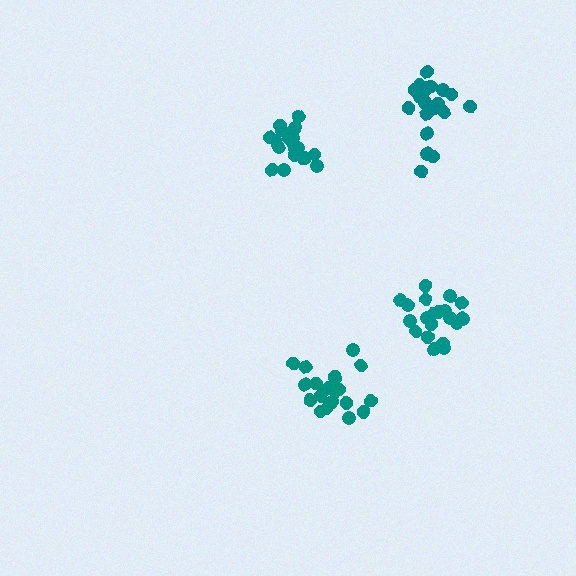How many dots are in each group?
Group 1: 21 dots, Group 2: 21 dots, Group 3: 21 dots, Group 4: 19 dots (82 total).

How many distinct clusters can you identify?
There are 4 distinct clusters.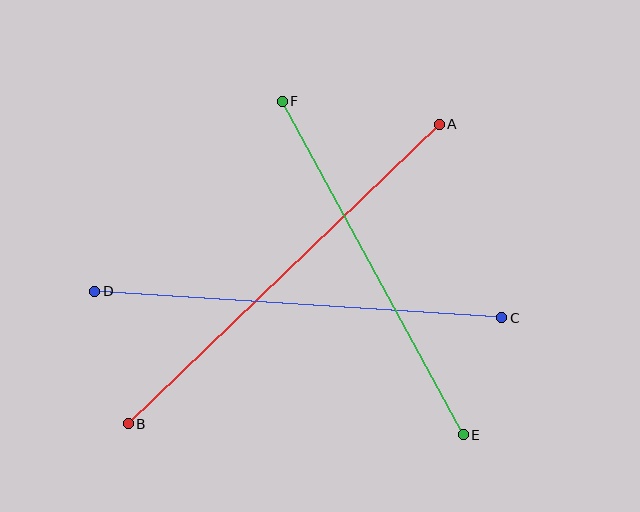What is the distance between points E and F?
The distance is approximately 380 pixels.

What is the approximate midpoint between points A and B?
The midpoint is at approximately (284, 274) pixels.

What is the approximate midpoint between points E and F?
The midpoint is at approximately (373, 268) pixels.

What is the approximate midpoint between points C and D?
The midpoint is at approximately (298, 304) pixels.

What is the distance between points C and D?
The distance is approximately 408 pixels.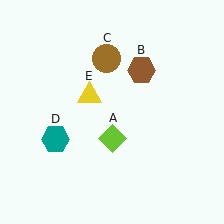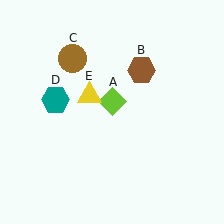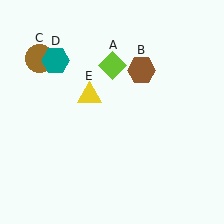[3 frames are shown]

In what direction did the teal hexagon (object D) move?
The teal hexagon (object D) moved up.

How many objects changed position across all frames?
3 objects changed position: lime diamond (object A), brown circle (object C), teal hexagon (object D).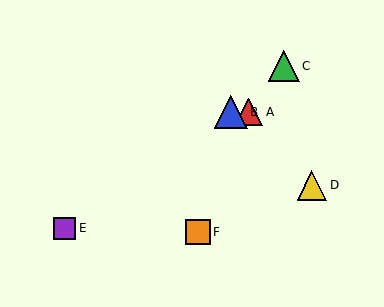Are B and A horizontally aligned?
Yes, both are at y≈112.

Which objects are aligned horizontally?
Objects A, B are aligned horizontally.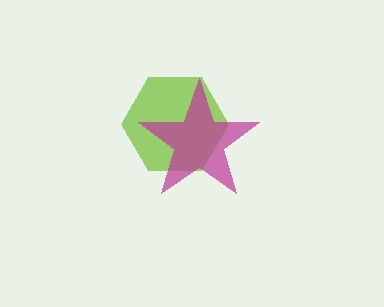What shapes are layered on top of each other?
The layered shapes are: a lime hexagon, a magenta star.